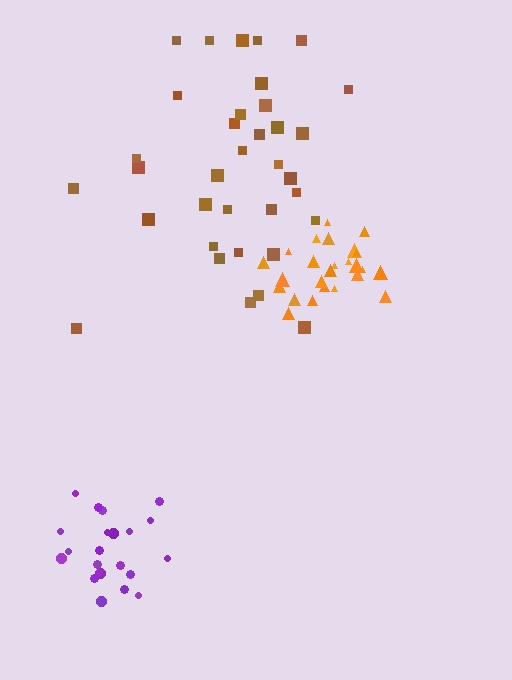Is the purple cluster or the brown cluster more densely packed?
Purple.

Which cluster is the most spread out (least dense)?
Brown.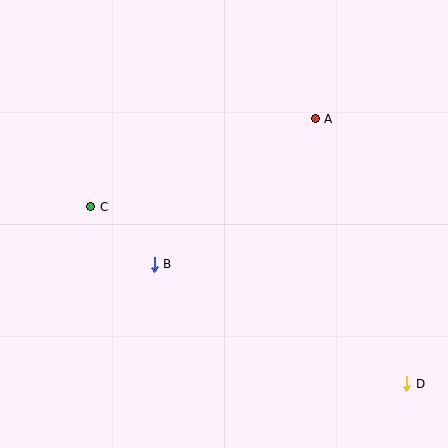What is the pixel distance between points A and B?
The distance between A and B is 217 pixels.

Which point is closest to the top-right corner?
Point A is closest to the top-right corner.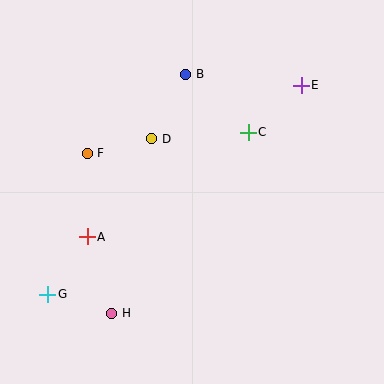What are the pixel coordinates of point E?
Point E is at (301, 85).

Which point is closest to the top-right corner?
Point E is closest to the top-right corner.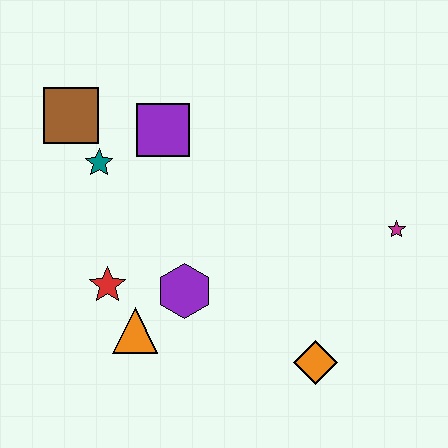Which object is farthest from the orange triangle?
The magenta star is farthest from the orange triangle.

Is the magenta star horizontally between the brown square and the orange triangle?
No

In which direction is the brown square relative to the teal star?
The brown square is above the teal star.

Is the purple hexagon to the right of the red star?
Yes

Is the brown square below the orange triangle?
No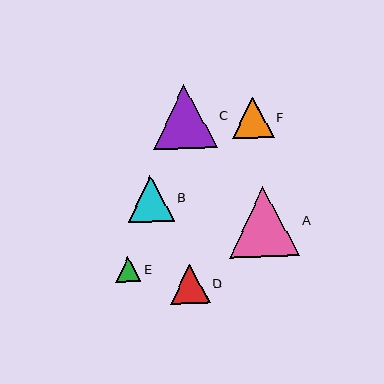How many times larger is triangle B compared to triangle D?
Triangle B is approximately 1.2 times the size of triangle D.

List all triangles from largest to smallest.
From largest to smallest: A, C, B, F, D, E.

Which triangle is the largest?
Triangle A is the largest with a size of approximately 70 pixels.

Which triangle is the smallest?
Triangle E is the smallest with a size of approximately 25 pixels.